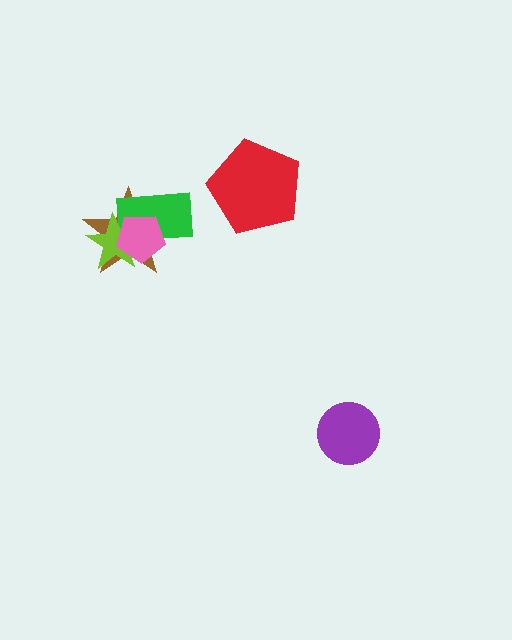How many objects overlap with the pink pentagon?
3 objects overlap with the pink pentagon.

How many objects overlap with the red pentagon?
0 objects overlap with the red pentagon.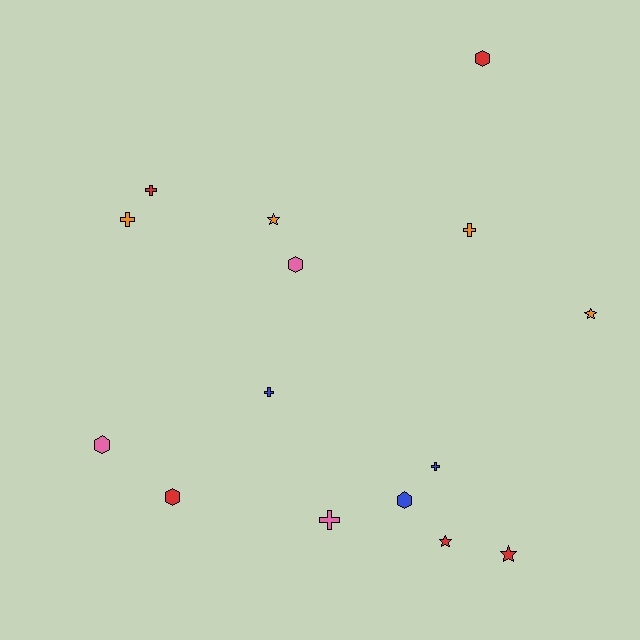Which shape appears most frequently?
Cross, with 6 objects.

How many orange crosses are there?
There are 2 orange crosses.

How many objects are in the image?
There are 15 objects.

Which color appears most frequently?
Red, with 5 objects.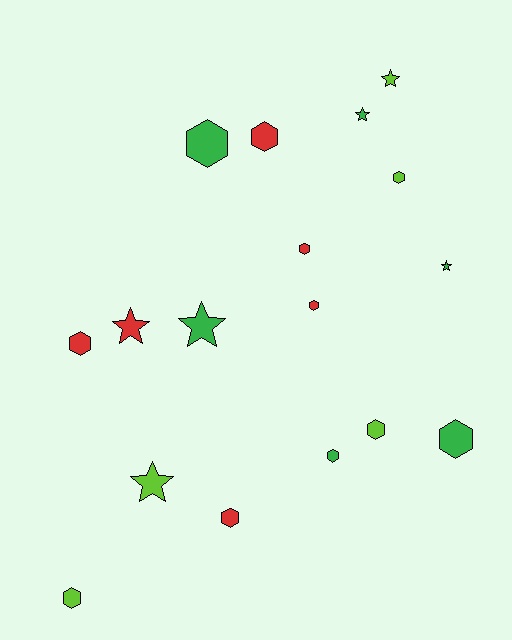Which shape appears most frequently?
Hexagon, with 11 objects.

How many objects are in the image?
There are 17 objects.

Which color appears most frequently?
Red, with 6 objects.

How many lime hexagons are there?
There are 3 lime hexagons.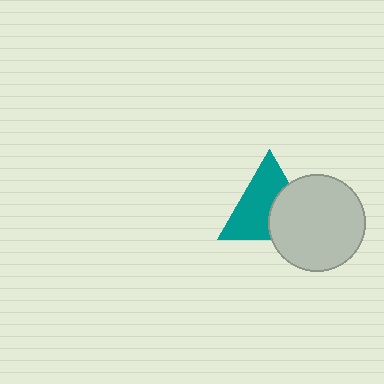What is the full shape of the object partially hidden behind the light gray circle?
The partially hidden object is a teal triangle.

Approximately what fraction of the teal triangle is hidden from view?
Roughly 39% of the teal triangle is hidden behind the light gray circle.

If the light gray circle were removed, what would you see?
You would see the complete teal triangle.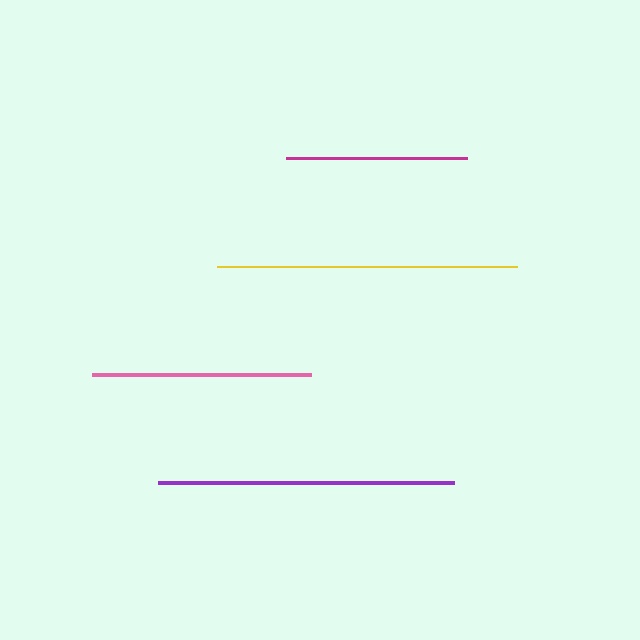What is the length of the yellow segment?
The yellow segment is approximately 300 pixels long.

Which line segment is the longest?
The yellow line is the longest at approximately 300 pixels.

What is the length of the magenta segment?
The magenta segment is approximately 181 pixels long.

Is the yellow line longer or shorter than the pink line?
The yellow line is longer than the pink line.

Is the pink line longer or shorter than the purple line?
The purple line is longer than the pink line.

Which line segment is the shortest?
The magenta line is the shortest at approximately 181 pixels.